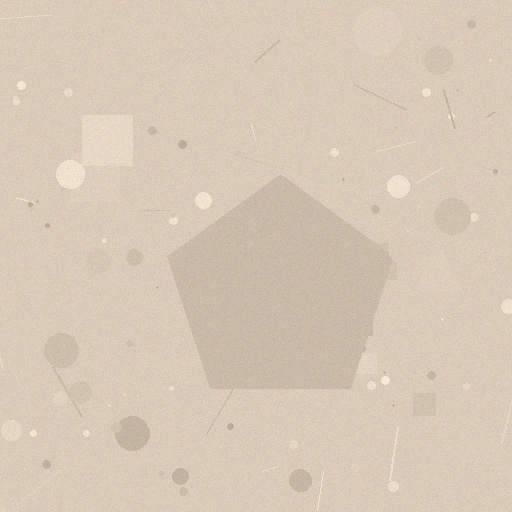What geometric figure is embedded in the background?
A pentagon is embedded in the background.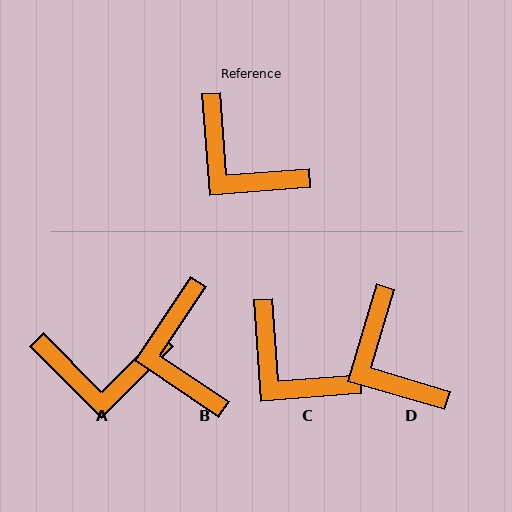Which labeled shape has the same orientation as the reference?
C.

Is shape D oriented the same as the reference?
No, it is off by about 21 degrees.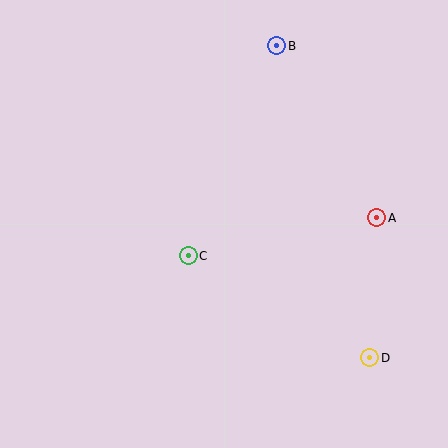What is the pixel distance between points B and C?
The distance between B and C is 228 pixels.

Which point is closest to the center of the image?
Point C at (188, 256) is closest to the center.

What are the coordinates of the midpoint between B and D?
The midpoint between B and D is at (323, 202).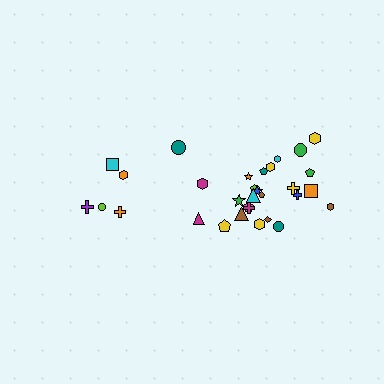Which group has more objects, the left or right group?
The right group.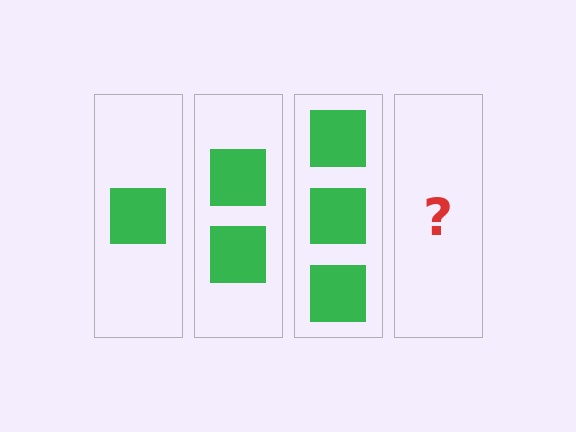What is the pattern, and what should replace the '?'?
The pattern is that each step adds one more square. The '?' should be 4 squares.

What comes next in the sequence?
The next element should be 4 squares.